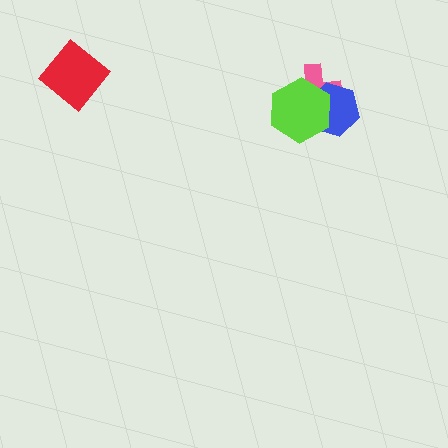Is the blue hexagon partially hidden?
Yes, it is partially covered by another shape.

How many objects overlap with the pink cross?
2 objects overlap with the pink cross.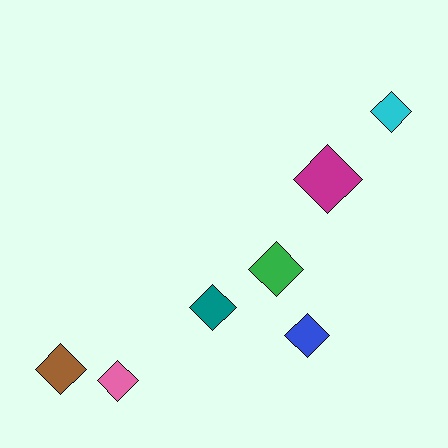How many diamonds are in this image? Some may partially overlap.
There are 7 diamonds.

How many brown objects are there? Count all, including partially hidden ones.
There is 1 brown object.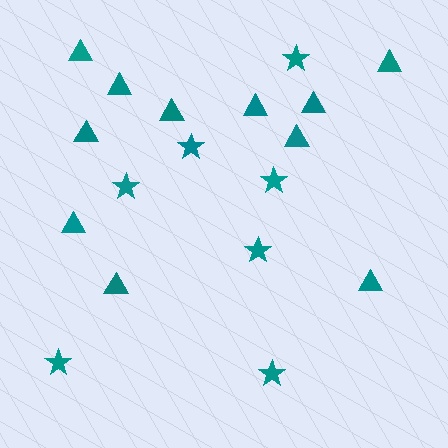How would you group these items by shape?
There are 2 groups: one group of triangles (11) and one group of stars (7).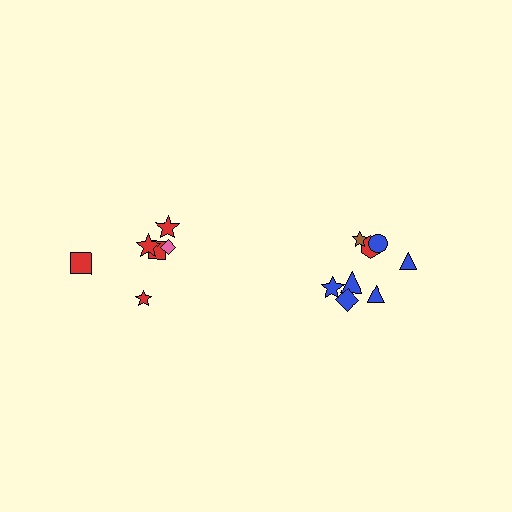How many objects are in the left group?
There are 6 objects.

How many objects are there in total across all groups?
There are 14 objects.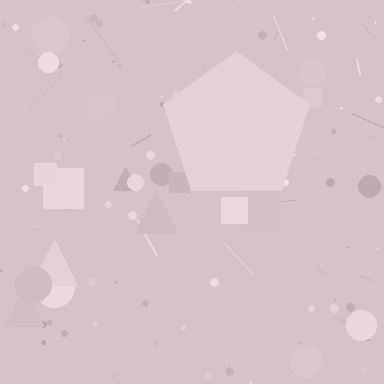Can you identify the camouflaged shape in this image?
The camouflaged shape is a pentagon.